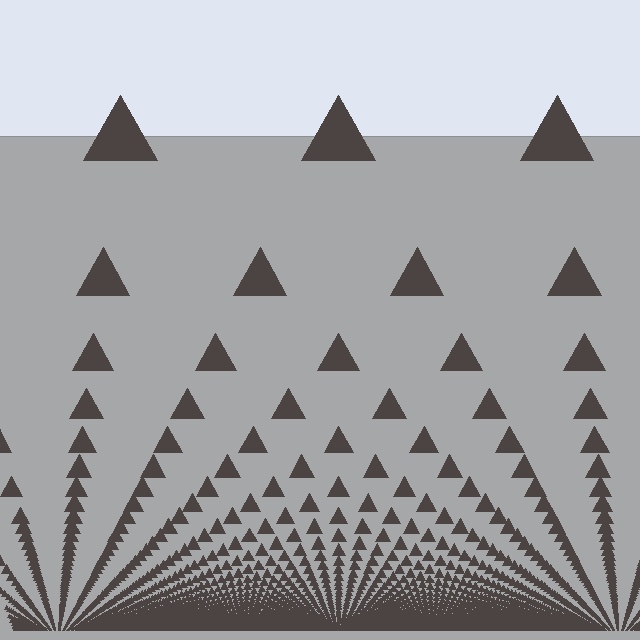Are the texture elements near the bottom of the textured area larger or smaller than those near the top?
Smaller. The gradient is inverted — elements near the bottom are smaller and denser.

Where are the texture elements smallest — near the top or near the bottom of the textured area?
Near the bottom.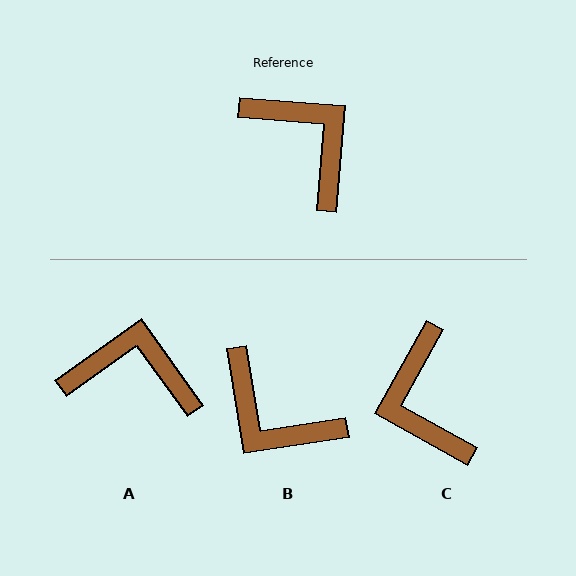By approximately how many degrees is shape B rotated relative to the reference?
Approximately 166 degrees clockwise.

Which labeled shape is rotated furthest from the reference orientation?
B, about 166 degrees away.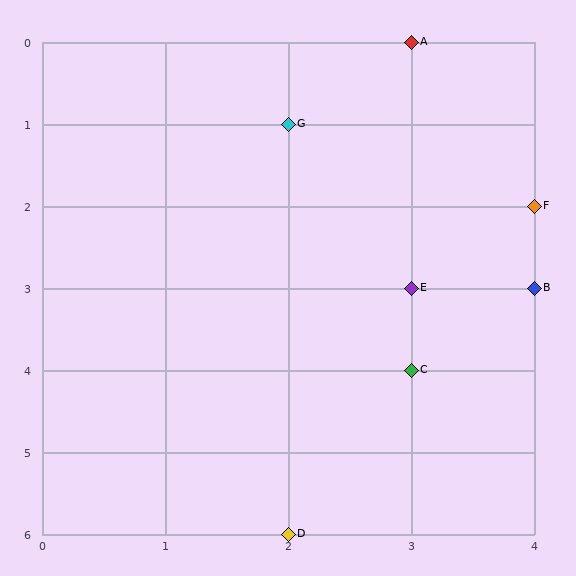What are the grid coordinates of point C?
Point C is at grid coordinates (3, 4).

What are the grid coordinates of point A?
Point A is at grid coordinates (3, 0).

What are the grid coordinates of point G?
Point G is at grid coordinates (2, 1).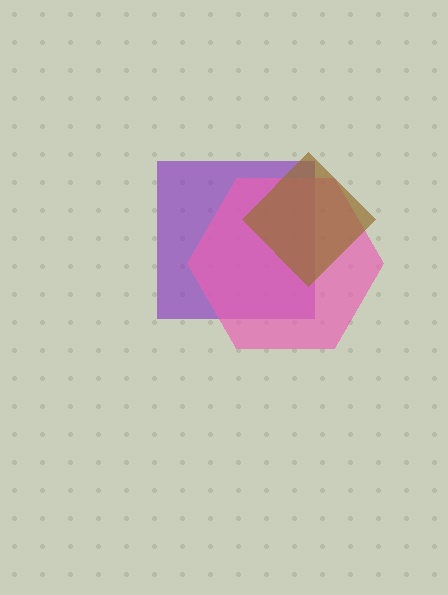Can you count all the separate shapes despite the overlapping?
Yes, there are 3 separate shapes.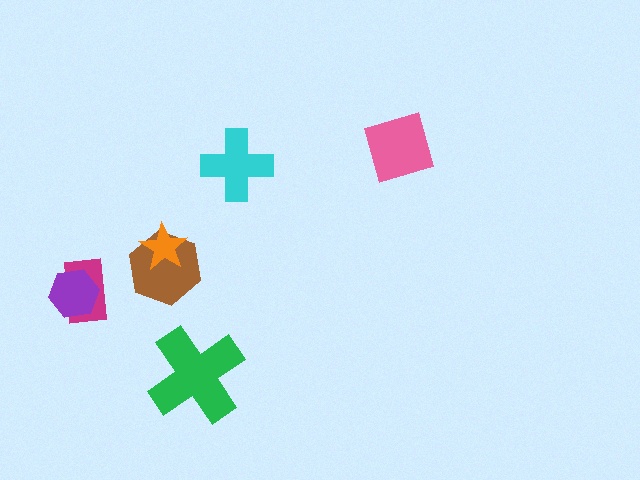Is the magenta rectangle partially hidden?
Yes, it is partially covered by another shape.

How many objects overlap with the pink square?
0 objects overlap with the pink square.